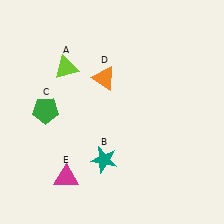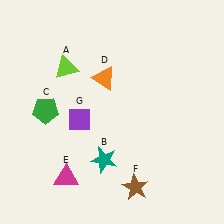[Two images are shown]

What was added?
A brown star (F), a purple diamond (G) were added in Image 2.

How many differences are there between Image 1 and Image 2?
There are 2 differences between the two images.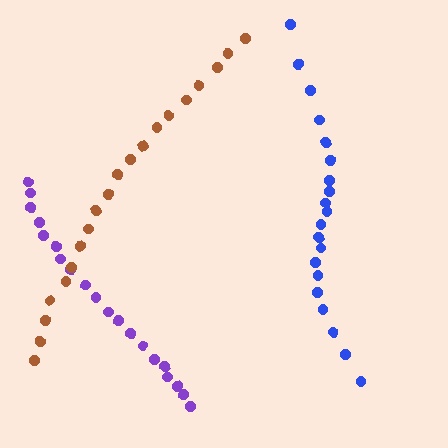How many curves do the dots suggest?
There are 3 distinct paths.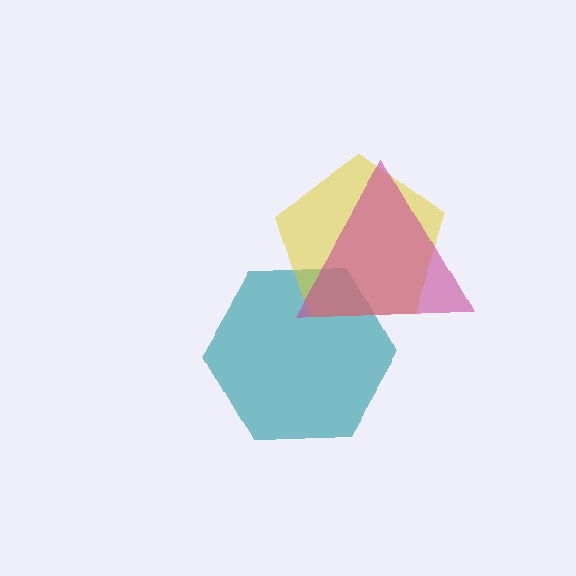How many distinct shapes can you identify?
There are 3 distinct shapes: a teal hexagon, a yellow pentagon, a magenta triangle.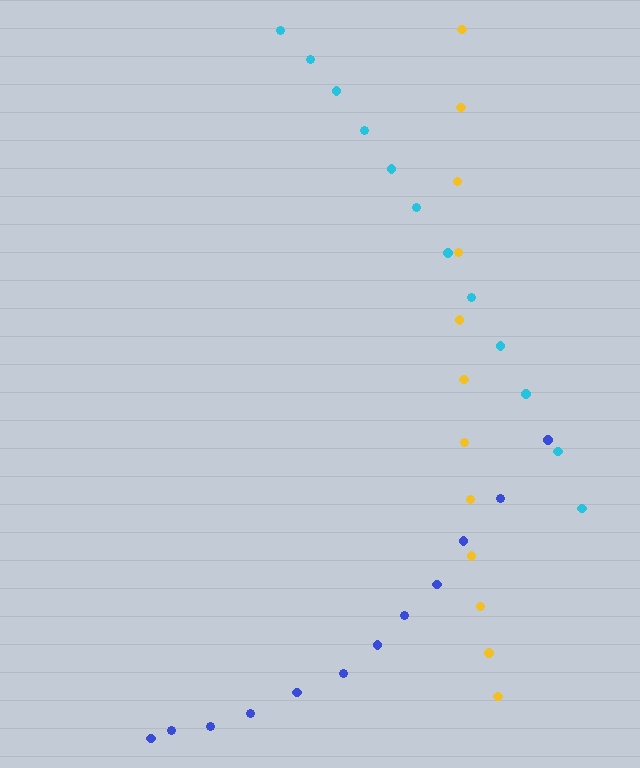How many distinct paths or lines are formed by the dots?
There are 3 distinct paths.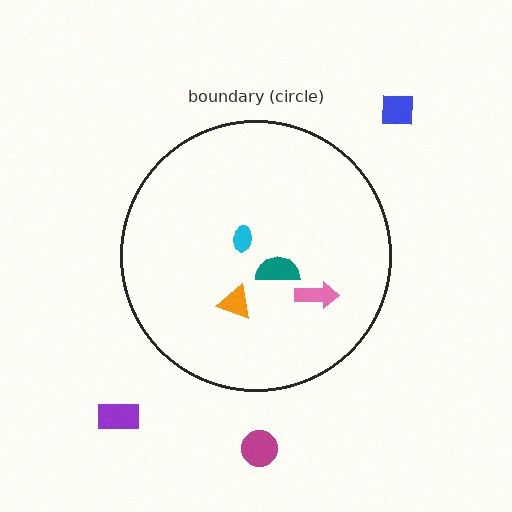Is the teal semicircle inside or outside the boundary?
Inside.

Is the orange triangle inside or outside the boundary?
Inside.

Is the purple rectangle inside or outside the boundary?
Outside.